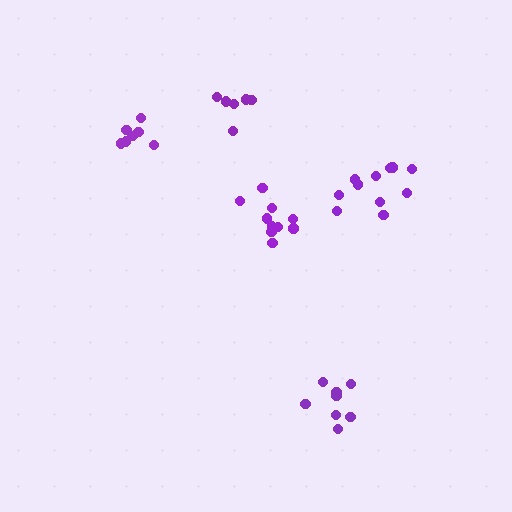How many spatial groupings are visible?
There are 5 spatial groupings.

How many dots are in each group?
Group 1: 11 dots, Group 2: 6 dots, Group 3: 8 dots, Group 4: 7 dots, Group 5: 10 dots (42 total).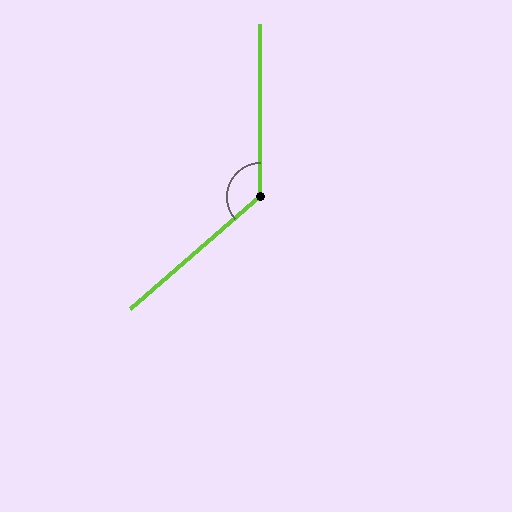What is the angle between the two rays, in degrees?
Approximately 131 degrees.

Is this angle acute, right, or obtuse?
It is obtuse.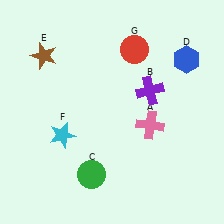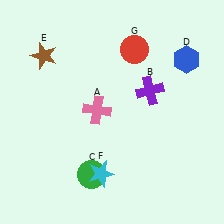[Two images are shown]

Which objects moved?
The objects that moved are: the pink cross (A), the cyan star (F).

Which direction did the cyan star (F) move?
The cyan star (F) moved right.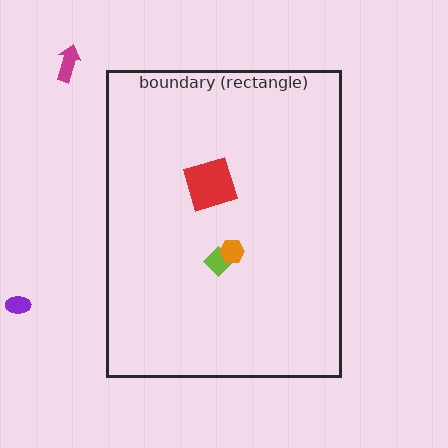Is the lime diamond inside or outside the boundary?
Inside.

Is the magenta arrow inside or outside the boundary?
Outside.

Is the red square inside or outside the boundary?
Inside.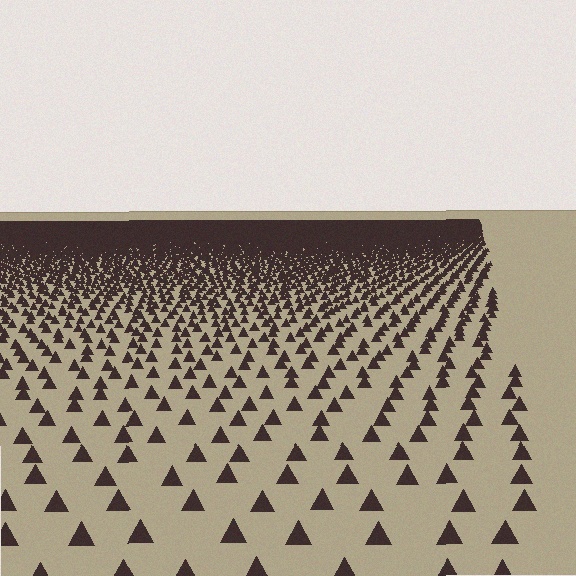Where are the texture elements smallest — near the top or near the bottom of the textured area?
Near the top.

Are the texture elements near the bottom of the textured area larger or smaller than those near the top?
Larger. Near the bottom, elements are closer to the viewer and appear at a bigger on-screen size.